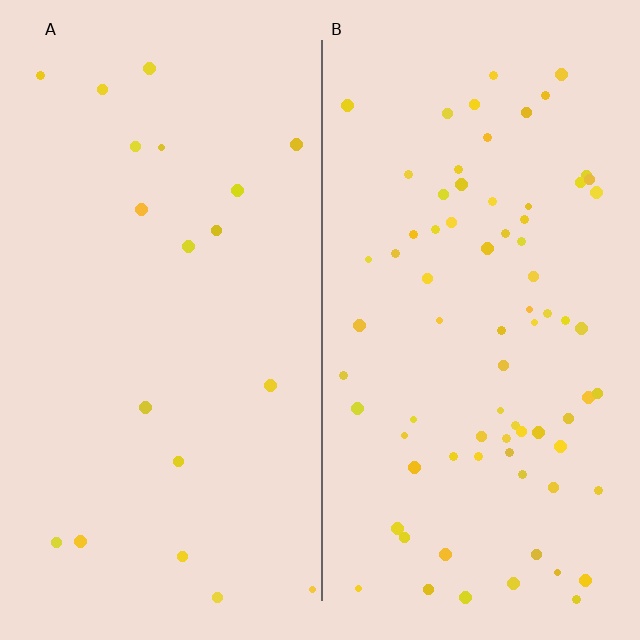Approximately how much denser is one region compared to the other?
Approximately 3.9× — region B over region A.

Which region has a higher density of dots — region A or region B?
B (the right).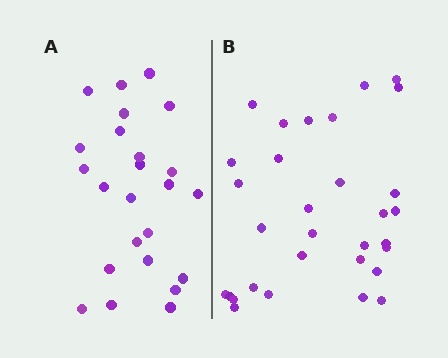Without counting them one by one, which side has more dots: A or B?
Region B (the right region) has more dots.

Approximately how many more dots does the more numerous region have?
Region B has roughly 8 or so more dots than region A.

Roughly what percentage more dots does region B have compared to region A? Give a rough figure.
About 30% more.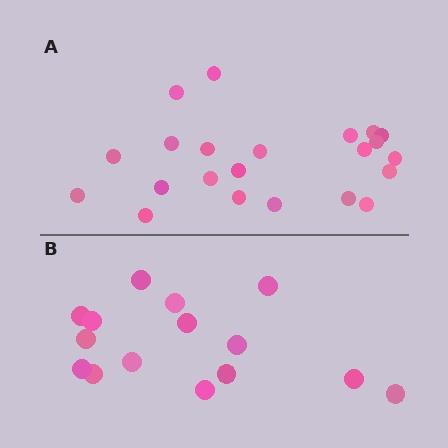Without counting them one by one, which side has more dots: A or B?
Region A (the top region) has more dots.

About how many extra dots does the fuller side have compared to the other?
Region A has roughly 8 or so more dots than region B.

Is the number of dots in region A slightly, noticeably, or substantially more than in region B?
Region A has substantially more. The ratio is roughly 1.5 to 1.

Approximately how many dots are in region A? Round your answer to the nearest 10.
About 20 dots. (The exact count is 22, which rounds to 20.)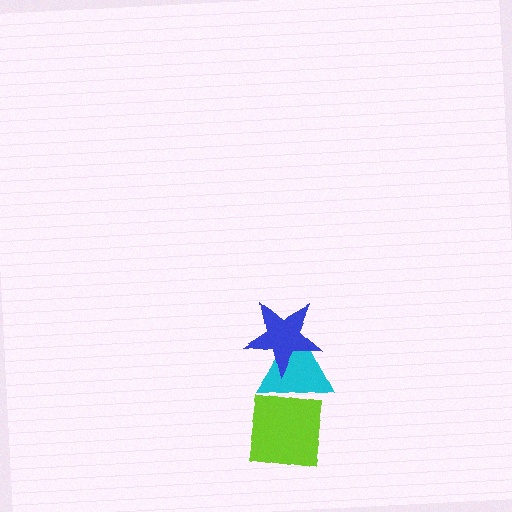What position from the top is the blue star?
The blue star is 1st from the top.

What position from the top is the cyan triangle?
The cyan triangle is 2nd from the top.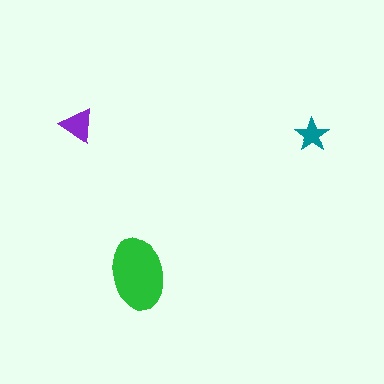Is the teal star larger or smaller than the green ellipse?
Smaller.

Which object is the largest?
The green ellipse.